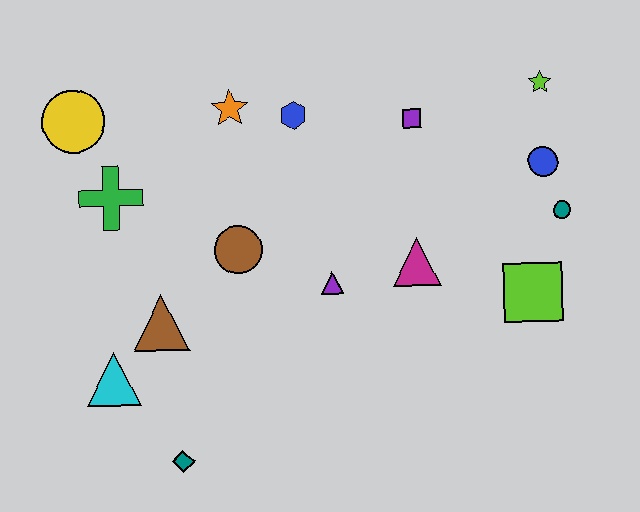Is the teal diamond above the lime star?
No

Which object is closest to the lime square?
The teal circle is closest to the lime square.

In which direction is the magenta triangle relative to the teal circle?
The magenta triangle is to the left of the teal circle.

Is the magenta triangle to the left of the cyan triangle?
No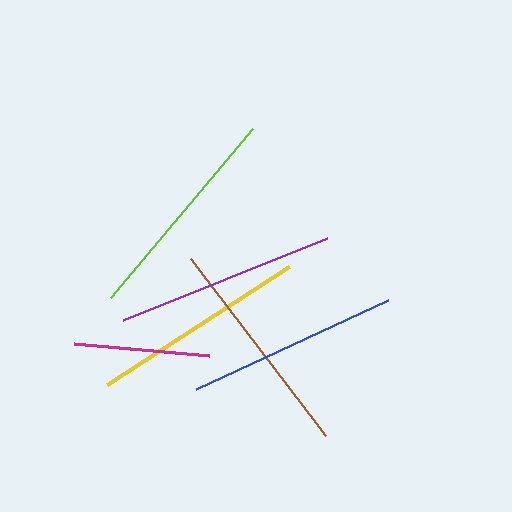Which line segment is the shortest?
The magenta line is the shortest at approximately 136 pixels.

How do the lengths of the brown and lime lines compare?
The brown and lime lines are approximately the same length.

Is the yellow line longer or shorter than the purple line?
The purple line is longer than the yellow line.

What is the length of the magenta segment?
The magenta segment is approximately 136 pixels long.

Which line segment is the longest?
The brown line is the longest at approximately 223 pixels.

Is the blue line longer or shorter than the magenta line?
The blue line is longer than the magenta line.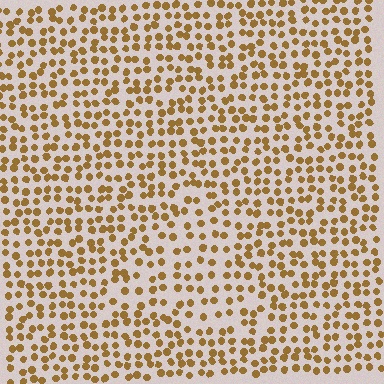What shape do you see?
I see a triangle.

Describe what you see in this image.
The image contains small brown elements arranged at two different densities. A triangle-shaped region is visible where the elements are less densely packed than the surrounding area.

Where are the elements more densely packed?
The elements are more densely packed outside the triangle boundary.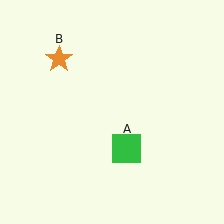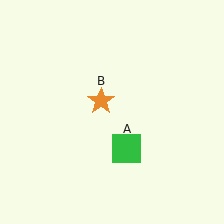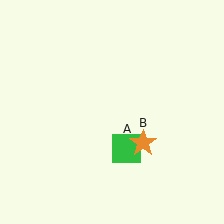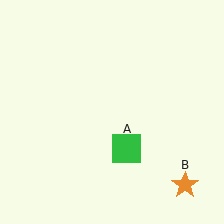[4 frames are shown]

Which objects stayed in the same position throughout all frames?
Green square (object A) remained stationary.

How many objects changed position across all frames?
1 object changed position: orange star (object B).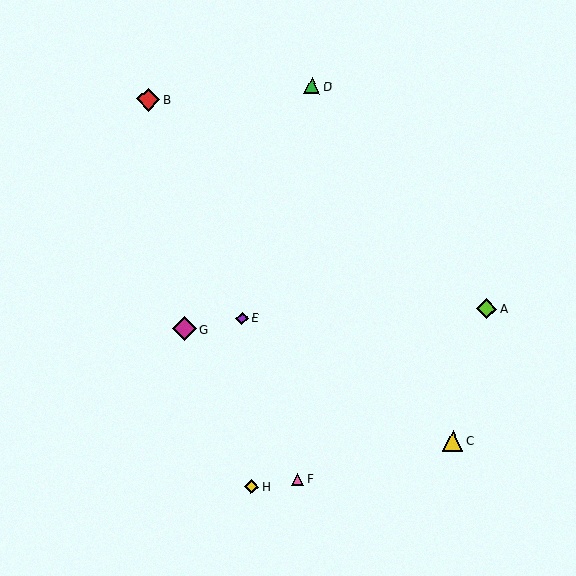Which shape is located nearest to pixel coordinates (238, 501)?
The yellow diamond (labeled H) at (251, 487) is nearest to that location.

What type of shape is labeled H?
Shape H is a yellow diamond.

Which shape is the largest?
The magenta diamond (labeled G) is the largest.